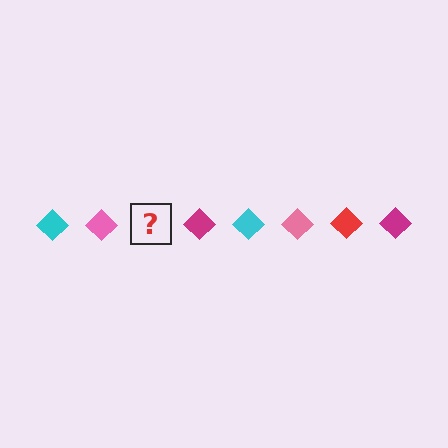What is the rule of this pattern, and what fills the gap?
The rule is that the pattern cycles through cyan, pink, red, magenta diamonds. The gap should be filled with a red diamond.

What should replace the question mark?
The question mark should be replaced with a red diamond.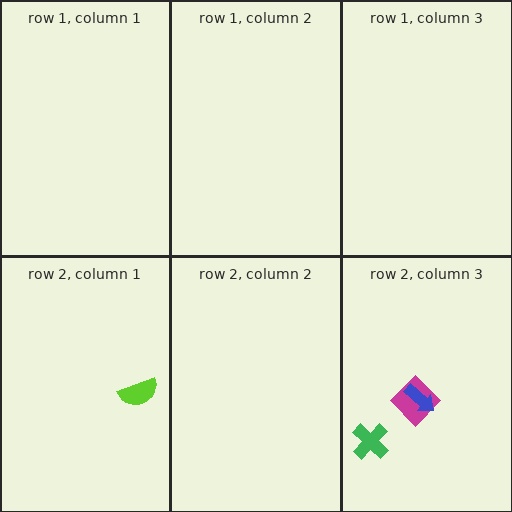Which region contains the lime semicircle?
The row 2, column 1 region.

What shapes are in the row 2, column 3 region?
The green cross, the magenta diamond, the blue arrow.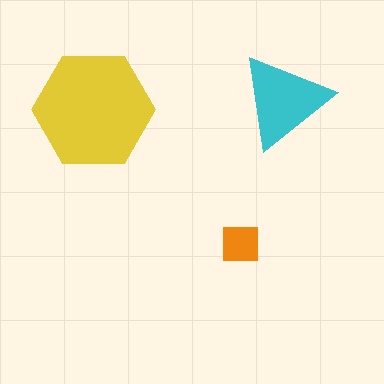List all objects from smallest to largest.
The orange square, the cyan triangle, the yellow hexagon.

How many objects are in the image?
There are 3 objects in the image.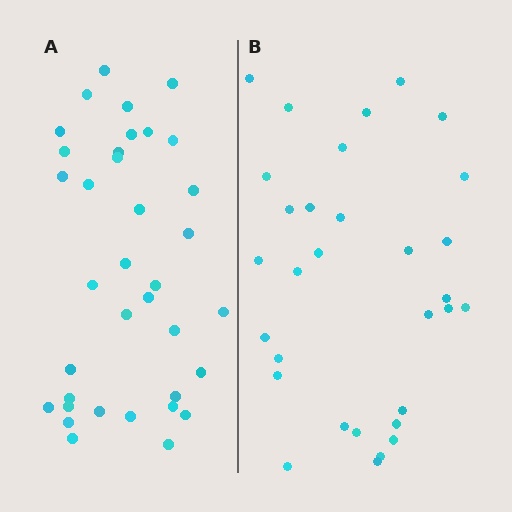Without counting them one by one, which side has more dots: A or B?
Region A (the left region) has more dots.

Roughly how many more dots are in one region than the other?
Region A has about 5 more dots than region B.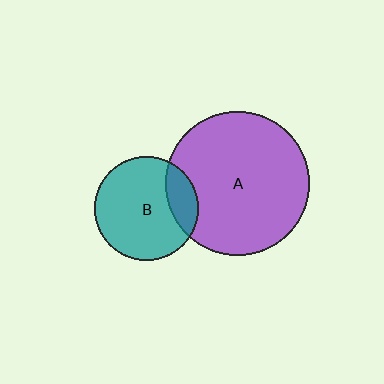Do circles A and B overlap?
Yes.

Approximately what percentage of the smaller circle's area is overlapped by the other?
Approximately 20%.